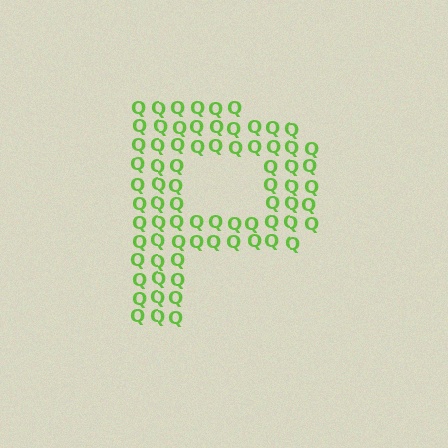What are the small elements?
The small elements are letter Q's.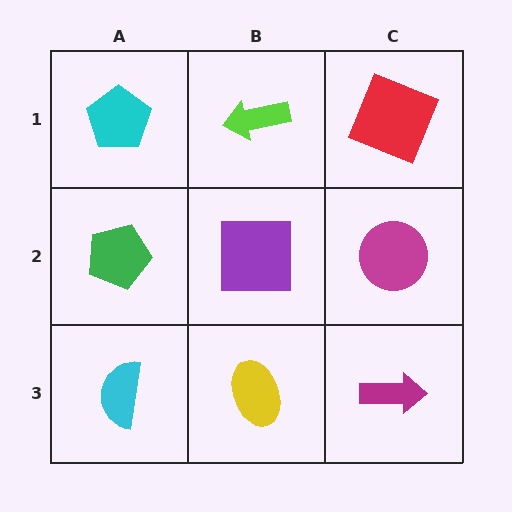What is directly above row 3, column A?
A green pentagon.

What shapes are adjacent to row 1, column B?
A purple square (row 2, column B), a cyan pentagon (row 1, column A), a red square (row 1, column C).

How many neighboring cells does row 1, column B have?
3.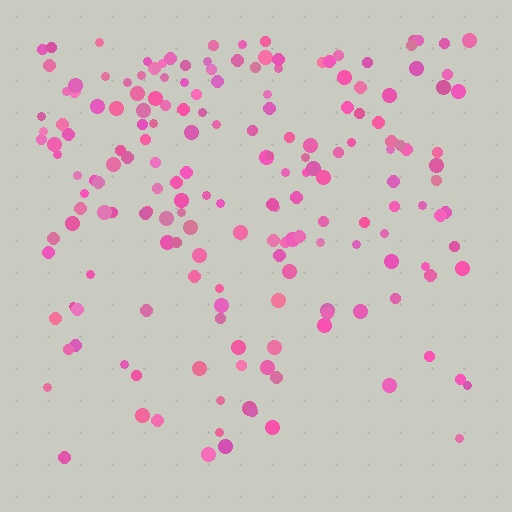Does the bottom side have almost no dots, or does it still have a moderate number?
Still a moderate number, just noticeably fewer than the top.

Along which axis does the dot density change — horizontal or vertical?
Vertical.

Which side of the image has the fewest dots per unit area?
The bottom.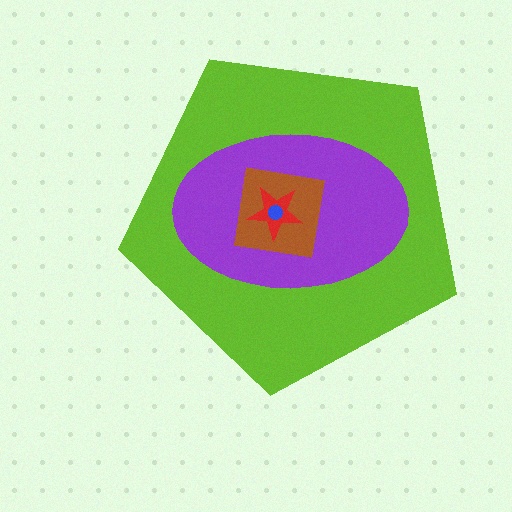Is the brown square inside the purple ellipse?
Yes.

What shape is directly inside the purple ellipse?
The brown square.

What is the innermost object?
The blue circle.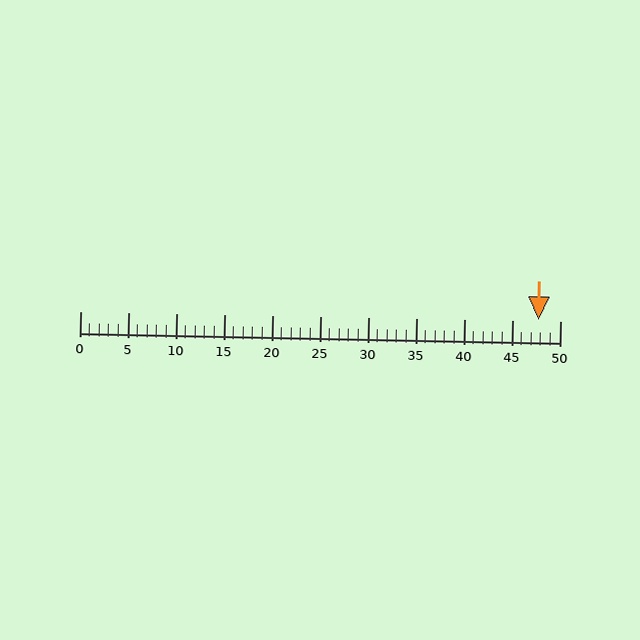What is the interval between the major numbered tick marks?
The major tick marks are spaced 5 units apart.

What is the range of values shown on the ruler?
The ruler shows values from 0 to 50.